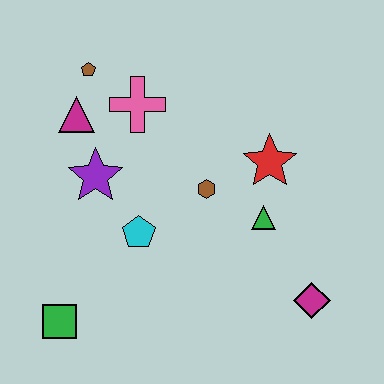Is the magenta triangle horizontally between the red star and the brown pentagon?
No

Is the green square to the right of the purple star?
No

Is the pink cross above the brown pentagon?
No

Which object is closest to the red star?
The green triangle is closest to the red star.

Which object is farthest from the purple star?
The magenta diamond is farthest from the purple star.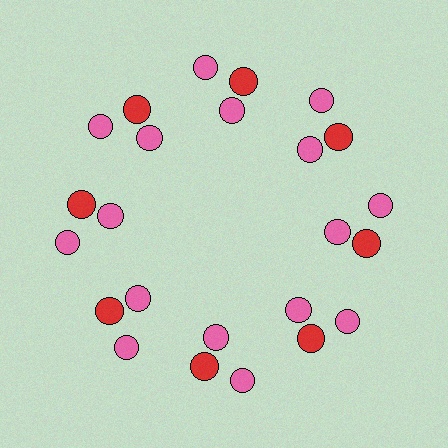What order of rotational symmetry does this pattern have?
This pattern has 8-fold rotational symmetry.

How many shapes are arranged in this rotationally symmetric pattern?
There are 24 shapes, arranged in 8 groups of 3.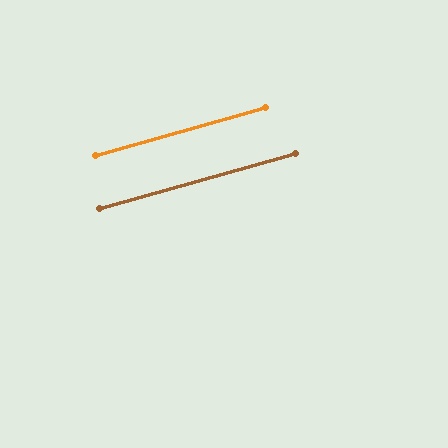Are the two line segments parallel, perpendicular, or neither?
Parallel — their directions differ by only 0.2°.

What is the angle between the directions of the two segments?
Approximately 0 degrees.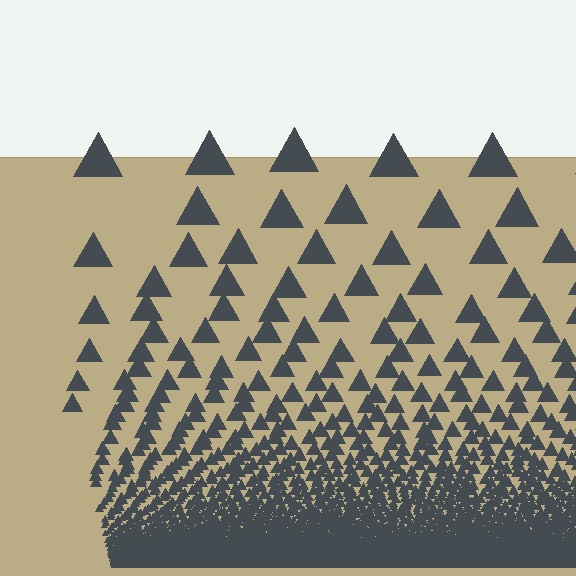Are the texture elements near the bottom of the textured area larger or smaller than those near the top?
Smaller. The gradient is inverted — elements near the bottom are smaller and denser.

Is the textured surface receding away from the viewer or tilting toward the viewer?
The surface appears to tilt toward the viewer. Texture elements get larger and sparser toward the top.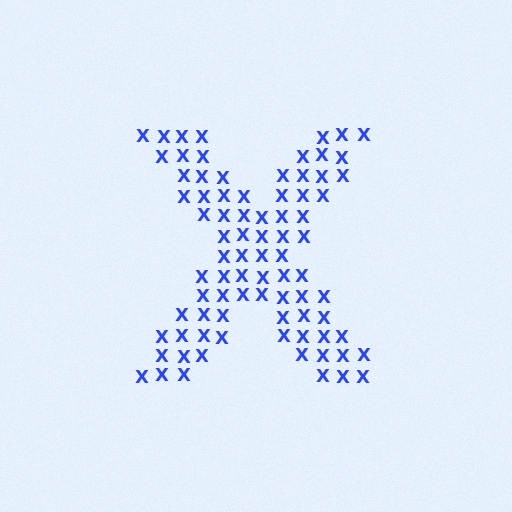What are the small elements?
The small elements are letter X's.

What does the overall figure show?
The overall figure shows the letter X.